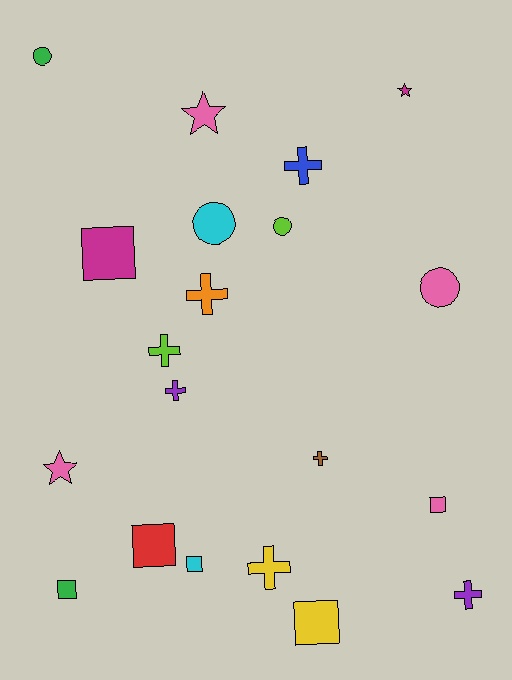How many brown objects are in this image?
There is 1 brown object.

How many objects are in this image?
There are 20 objects.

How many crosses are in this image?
There are 7 crosses.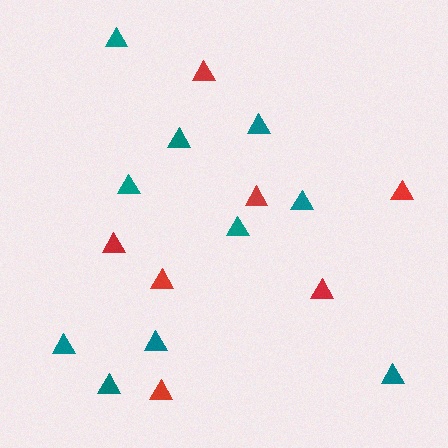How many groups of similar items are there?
There are 2 groups: one group of red triangles (7) and one group of teal triangles (10).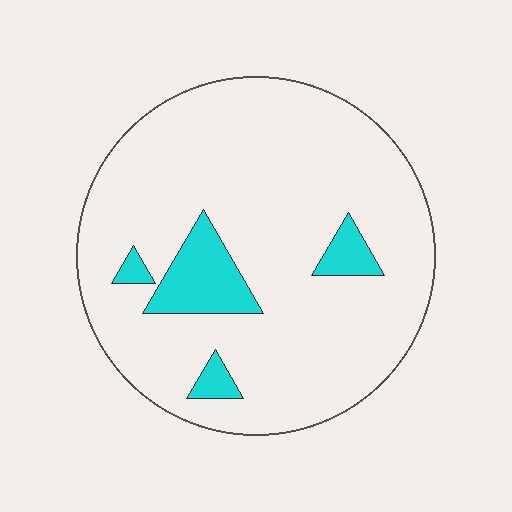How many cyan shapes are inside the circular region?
4.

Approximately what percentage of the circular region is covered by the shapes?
Approximately 10%.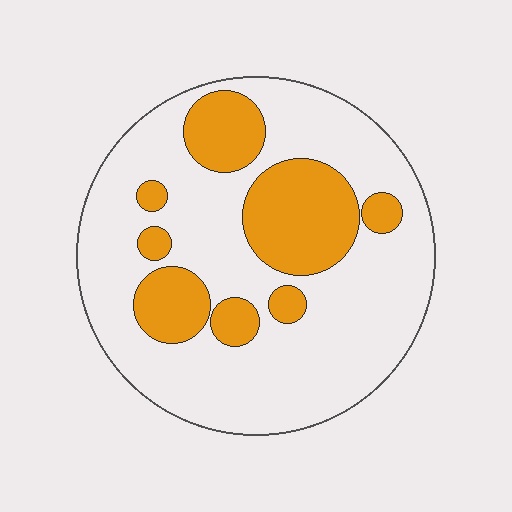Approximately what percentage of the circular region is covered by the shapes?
Approximately 25%.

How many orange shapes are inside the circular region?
8.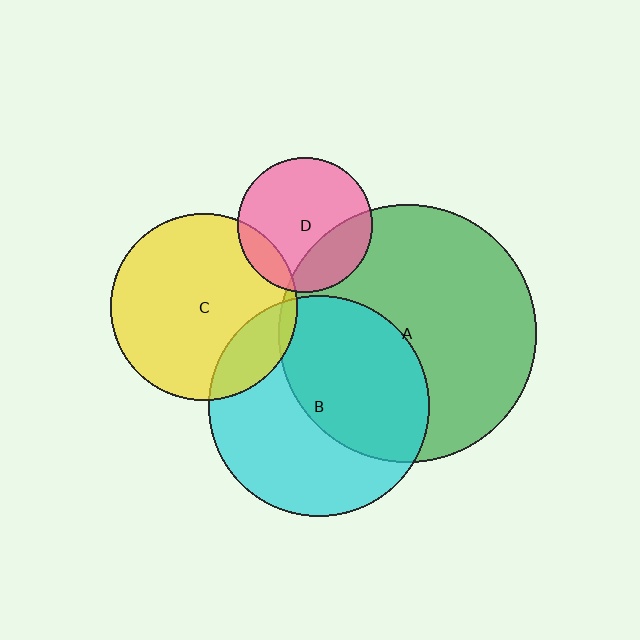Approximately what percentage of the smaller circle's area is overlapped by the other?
Approximately 5%.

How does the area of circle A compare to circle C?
Approximately 1.9 times.